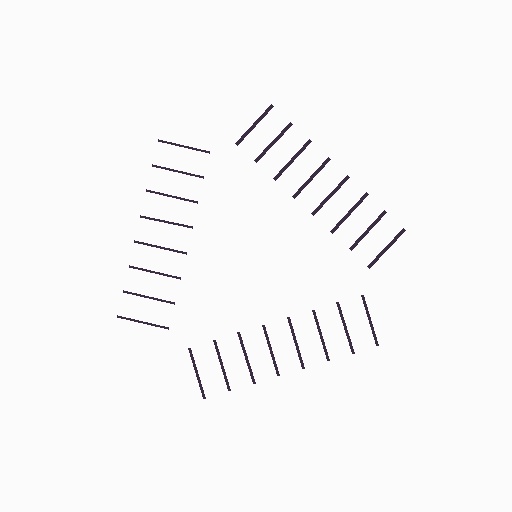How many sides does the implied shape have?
3 sides — the line-ends trace a triangle.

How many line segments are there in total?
24 — 8 along each of the 3 edges.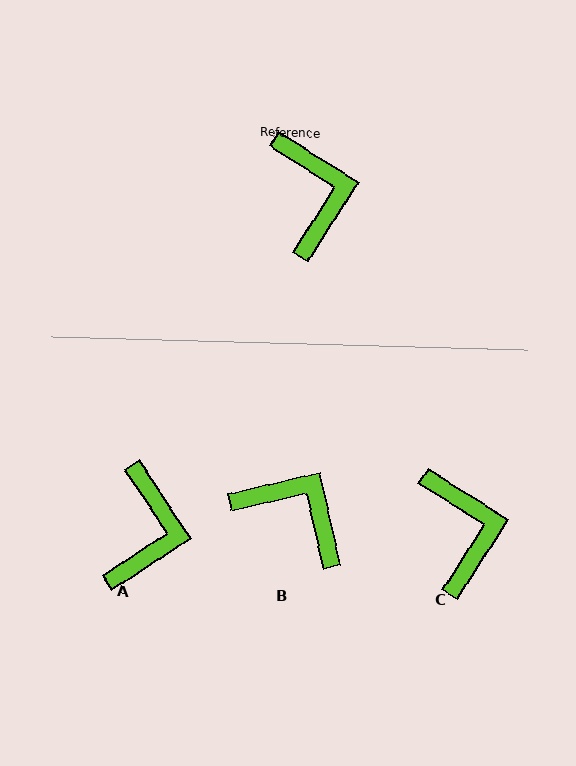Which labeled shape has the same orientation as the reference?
C.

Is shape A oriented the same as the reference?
No, it is off by about 24 degrees.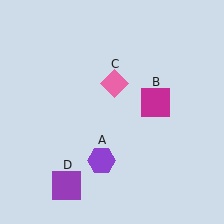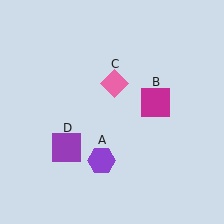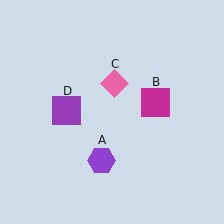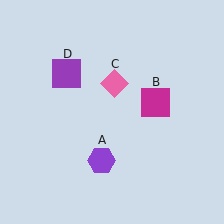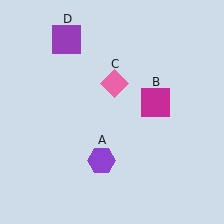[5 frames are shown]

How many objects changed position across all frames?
1 object changed position: purple square (object D).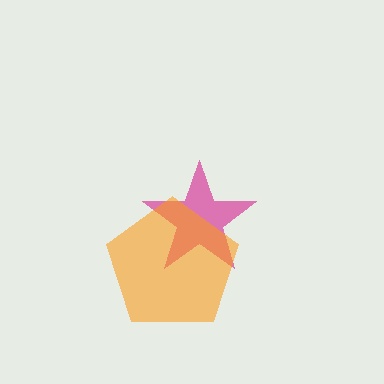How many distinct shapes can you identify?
There are 2 distinct shapes: a magenta star, an orange pentagon.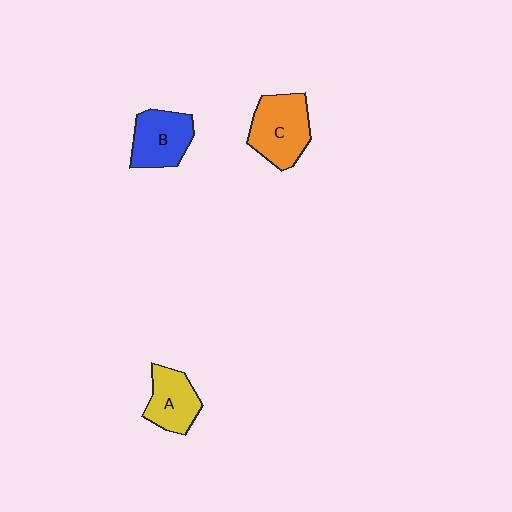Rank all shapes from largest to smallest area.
From largest to smallest: C (orange), B (blue), A (yellow).